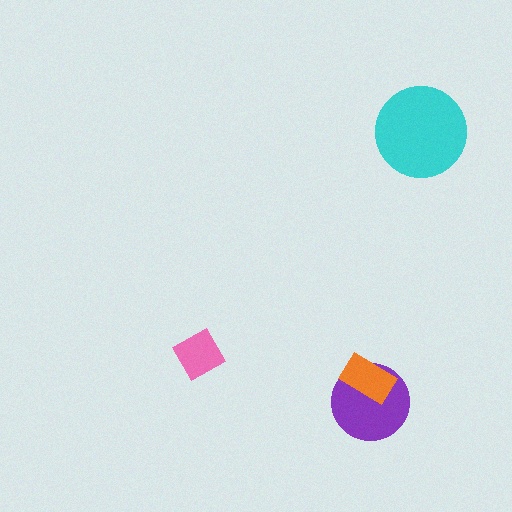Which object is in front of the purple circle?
The orange rectangle is in front of the purple circle.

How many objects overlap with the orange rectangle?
1 object overlaps with the orange rectangle.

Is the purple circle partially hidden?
Yes, it is partially covered by another shape.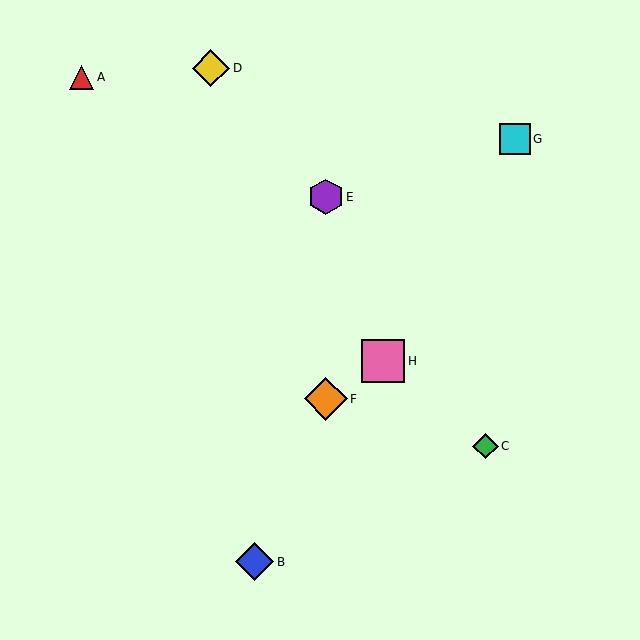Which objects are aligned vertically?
Objects E, F are aligned vertically.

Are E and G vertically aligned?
No, E is at x≈326 and G is at x≈515.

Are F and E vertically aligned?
Yes, both are at x≈326.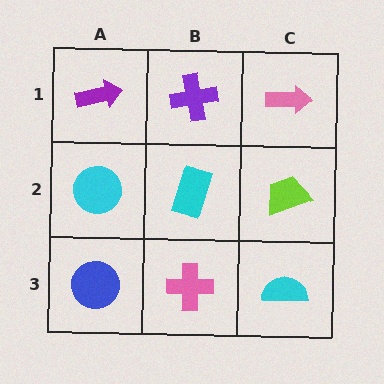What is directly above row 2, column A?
A purple arrow.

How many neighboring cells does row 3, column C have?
2.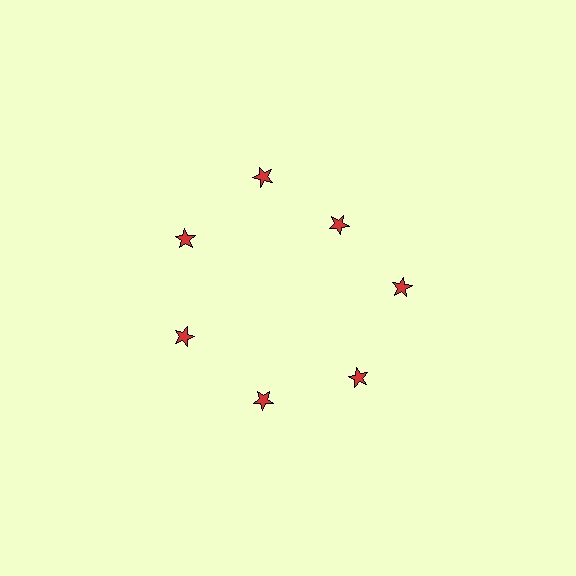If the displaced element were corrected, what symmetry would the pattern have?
It would have 7-fold rotational symmetry — the pattern would map onto itself every 51 degrees.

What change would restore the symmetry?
The symmetry would be restored by moving it outward, back onto the ring so that all 7 stars sit at equal angles and equal distance from the center.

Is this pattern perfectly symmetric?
No. The 7 red stars are arranged in a ring, but one element near the 1 o'clock position is pulled inward toward the center, breaking the 7-fold rotational symmetry.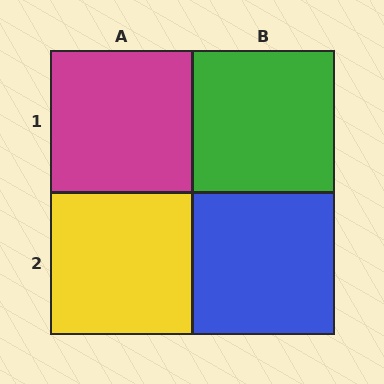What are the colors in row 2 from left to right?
Yellow, blue.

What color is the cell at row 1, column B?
Green.